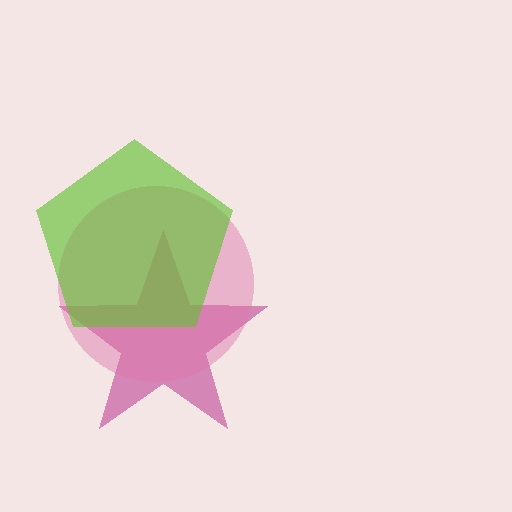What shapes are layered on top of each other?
The layered shapes are: a magenta star, a pink circle, a lime pentagon.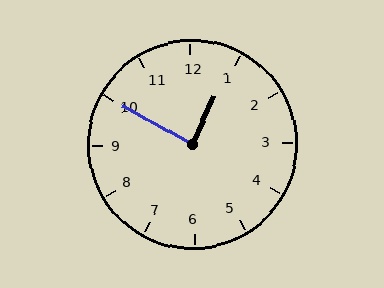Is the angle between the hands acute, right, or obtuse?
It is right.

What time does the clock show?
12:50.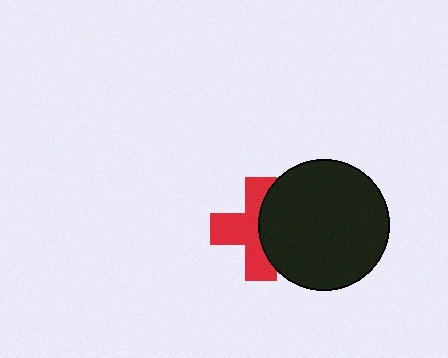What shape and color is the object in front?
The object in front is a black circle.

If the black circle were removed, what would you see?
You would see the complete red cross.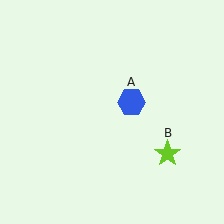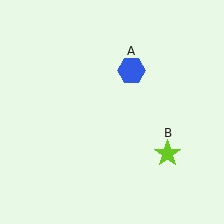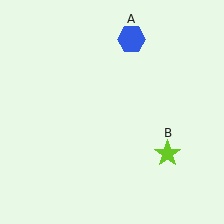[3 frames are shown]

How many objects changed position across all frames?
1 object changed position: blue hexagon (object A).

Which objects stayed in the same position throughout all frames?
Lime star (object B) remained stationary.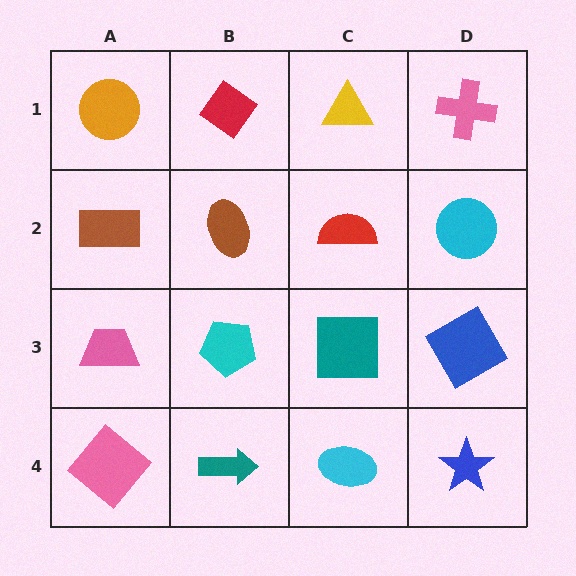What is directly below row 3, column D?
A blue star.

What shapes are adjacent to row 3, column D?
A cyan circle (row 2, column D), a blue star (row 4, column D), a teal square (row 3, column C).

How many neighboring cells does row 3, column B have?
4.